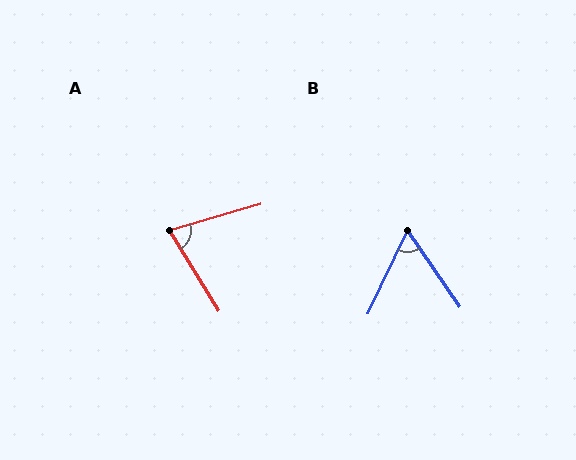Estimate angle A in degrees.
Approximately 75 degrees.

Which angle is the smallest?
B, at approximately 60 degrees.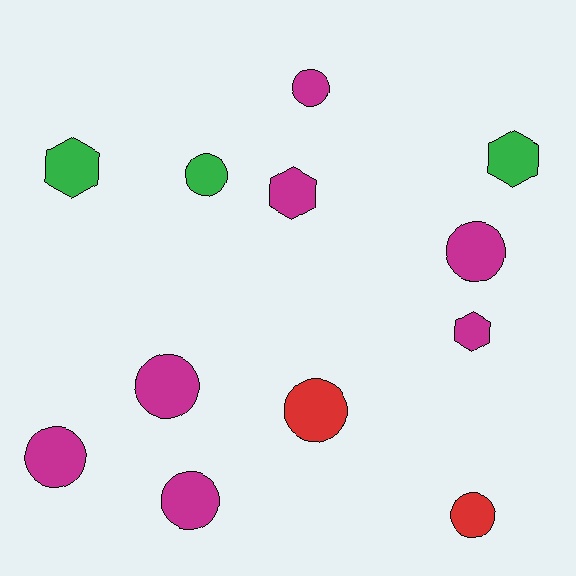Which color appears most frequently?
Magenta, with 7 objects.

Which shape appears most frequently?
Circle, with 8 objects.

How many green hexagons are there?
There are 2 green hexagons.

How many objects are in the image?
There are 12 objects.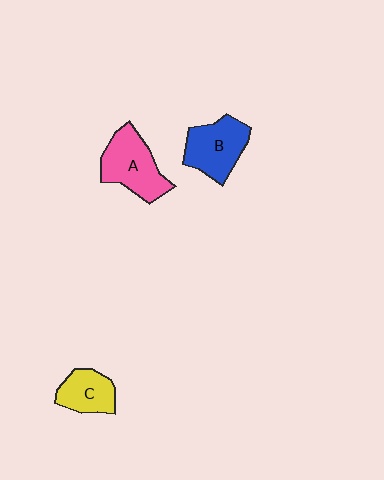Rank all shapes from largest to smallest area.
From largest to smallest: A (pink), B (blue), C (yellow).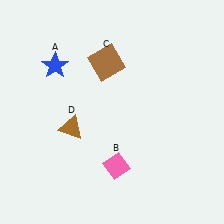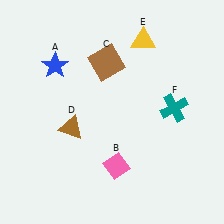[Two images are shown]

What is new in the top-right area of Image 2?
A teal cross (F) was added in the top-right area of Image 2.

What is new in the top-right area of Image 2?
A yellow triangle (E) was added in the top-right area of Image 2.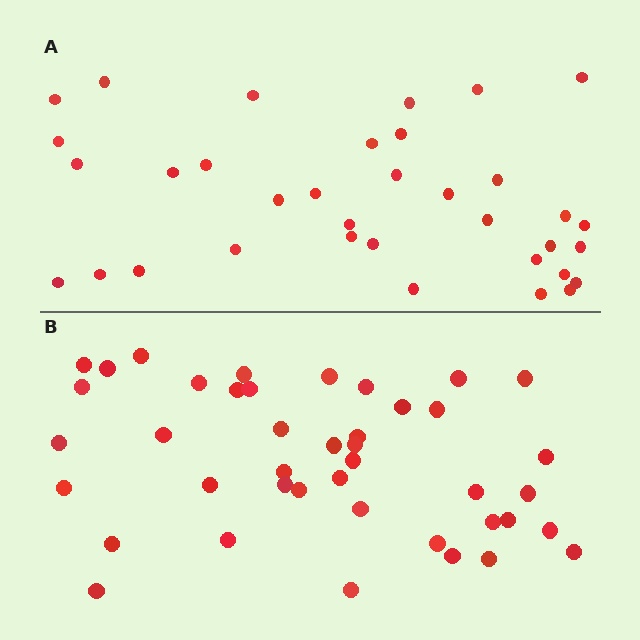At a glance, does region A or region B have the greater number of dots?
Region B (the bottom region) has more dots.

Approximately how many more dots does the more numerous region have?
Region B has roughly 8 or so more dots than region A.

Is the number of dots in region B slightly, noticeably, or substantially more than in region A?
Region B has only slightly more — the two regions are fairly close. The ratio is roughly 1.2 to 1.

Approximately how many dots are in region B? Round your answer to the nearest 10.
About 40 dots. (The exact count is 42, which rounds to 40.)